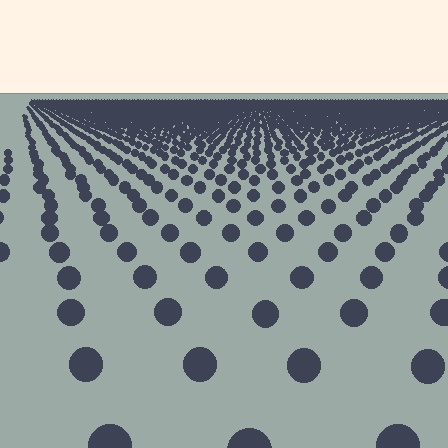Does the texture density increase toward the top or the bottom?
Density increases toward the top.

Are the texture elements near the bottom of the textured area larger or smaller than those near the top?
Larger. Near the bottom, elements are closer to the viewer and appear at a bigger on-screen size.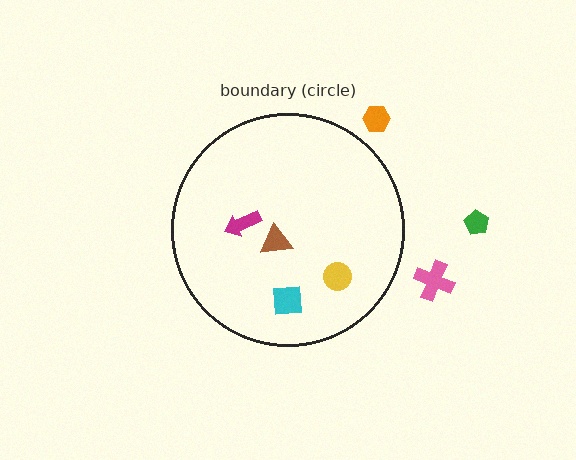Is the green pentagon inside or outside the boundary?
Outside.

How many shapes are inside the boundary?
4 inside, 3 outside.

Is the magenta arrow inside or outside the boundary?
Inside.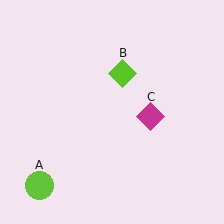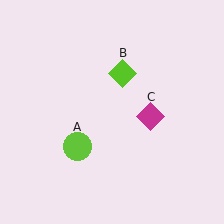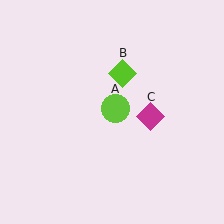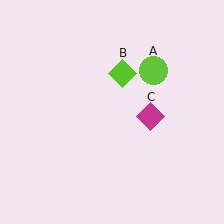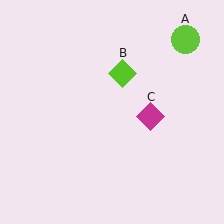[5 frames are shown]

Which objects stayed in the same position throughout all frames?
Lime diamond (object B) and magenta diamond (object C) remained stationary.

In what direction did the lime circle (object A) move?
The lime circle (object A) moved up and to the right.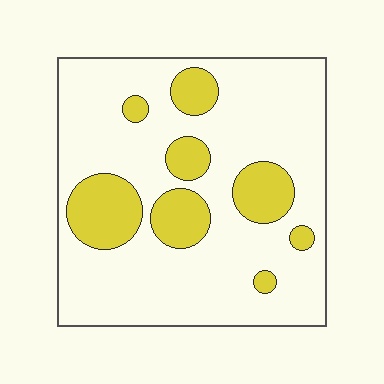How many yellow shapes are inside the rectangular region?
8.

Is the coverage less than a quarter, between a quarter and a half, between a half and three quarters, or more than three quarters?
Less than a quarter.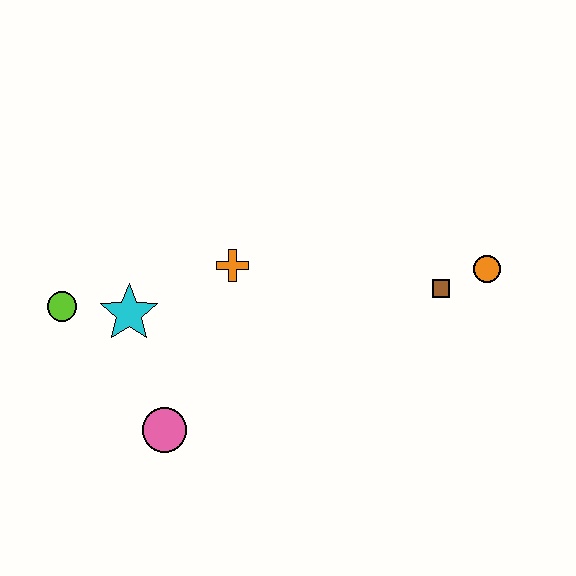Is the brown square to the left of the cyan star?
No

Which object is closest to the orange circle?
The brown square is closest to the orange circle.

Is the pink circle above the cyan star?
No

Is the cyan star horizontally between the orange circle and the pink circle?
No